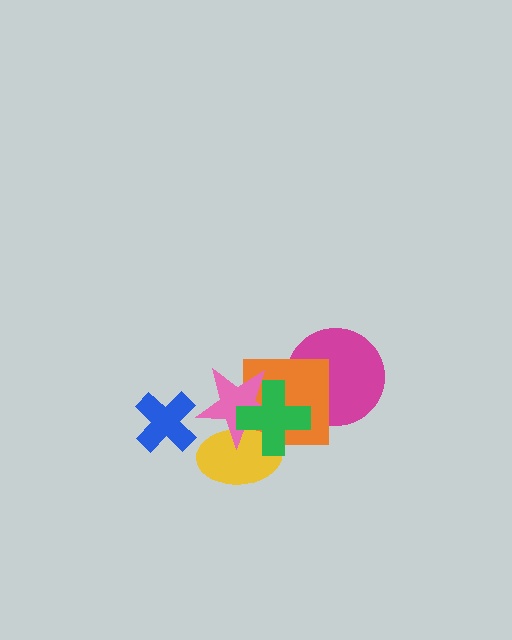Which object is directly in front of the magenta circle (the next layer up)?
The orange square is directly in front of the magenta circle.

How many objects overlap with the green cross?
4 objects overlap with the green cross.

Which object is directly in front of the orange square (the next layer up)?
The yellow ellipse is directly in front of the orange square.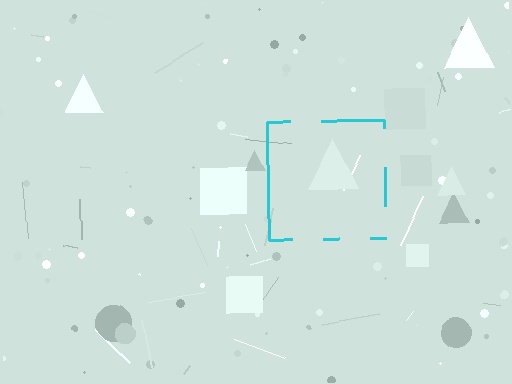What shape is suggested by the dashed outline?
The dashed outline suggests a square.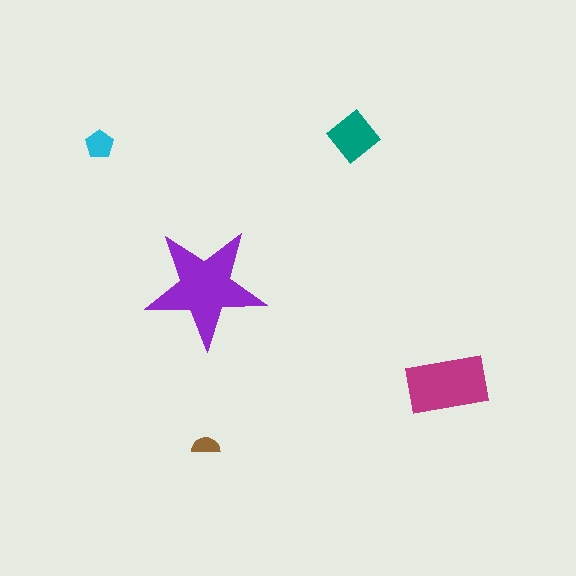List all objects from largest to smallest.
The purple star, the magenta rectangle, the teal diamond, the cyan pentagon, the brown semicircle.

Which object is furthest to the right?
The magenta rectangle is rightmost.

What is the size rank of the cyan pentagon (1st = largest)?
4th.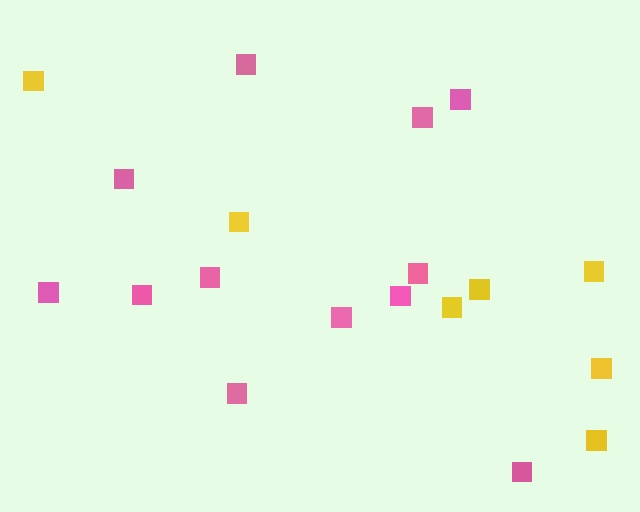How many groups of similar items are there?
There are 2 groups: one group of pink squares (12) and one group of yellow squares (7).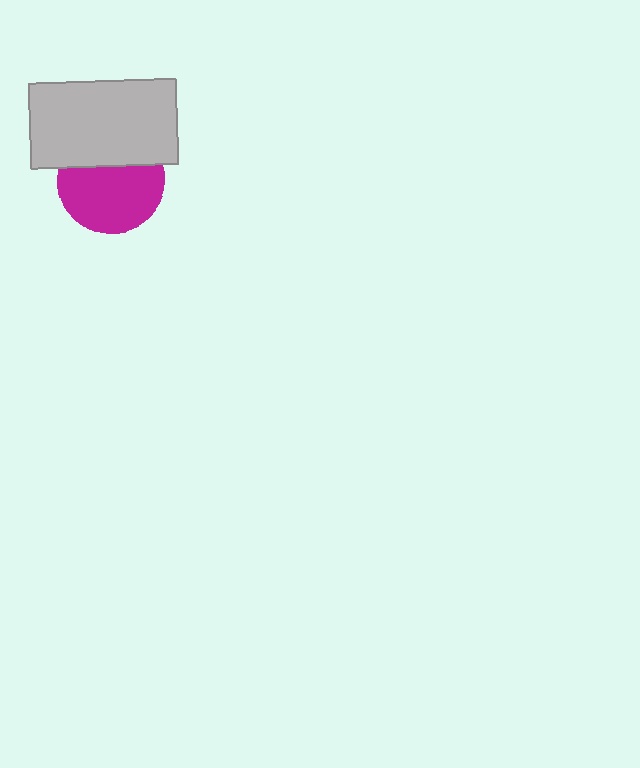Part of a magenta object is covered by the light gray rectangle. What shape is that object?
It is a circle.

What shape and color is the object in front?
The object in front is a light gray rectangle.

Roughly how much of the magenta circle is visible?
Most of it is visible (roughly 66%).